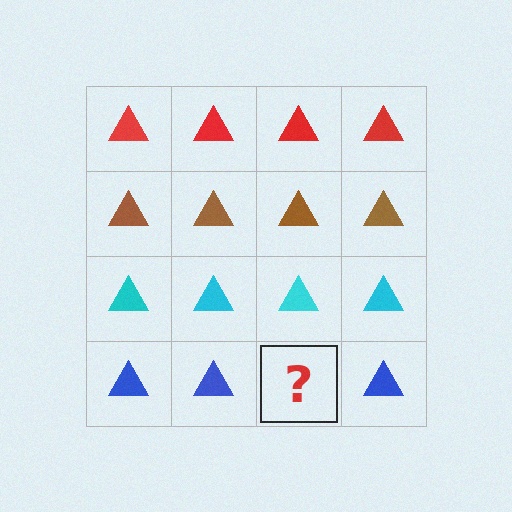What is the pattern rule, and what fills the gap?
The rule is that each row has a consistent color. The gap should be filled with a blue triangle.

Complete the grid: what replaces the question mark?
The question mark should be replaced with a blue triangle.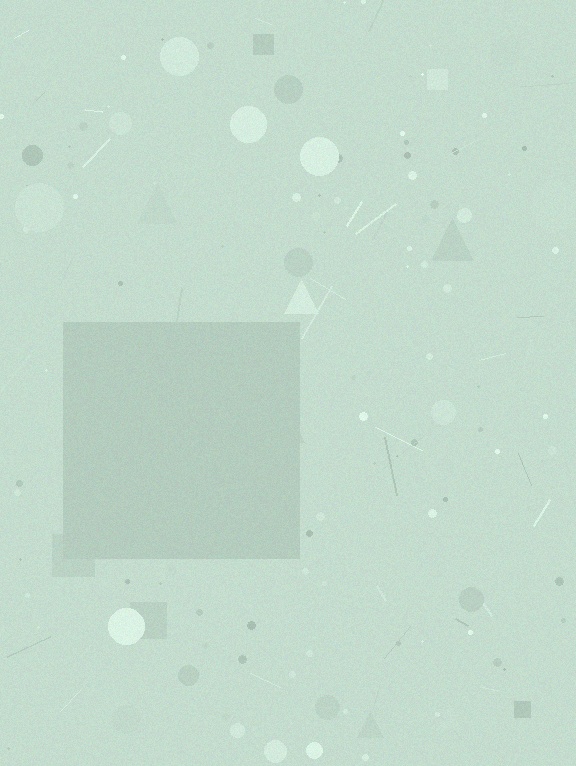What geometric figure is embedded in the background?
A square is embedded in the background.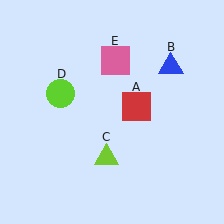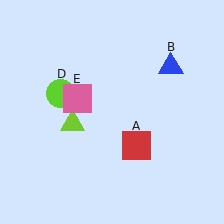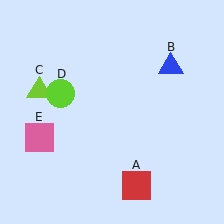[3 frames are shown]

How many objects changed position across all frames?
3 objects changed position: red square (object A), lime triangle (object C), pink square (object E).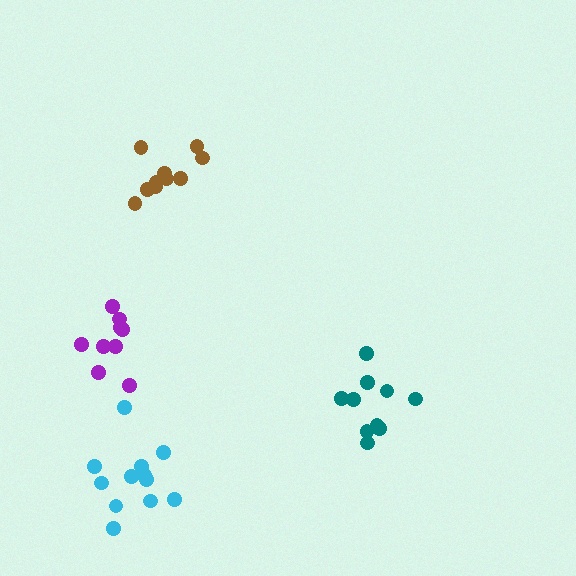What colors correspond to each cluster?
The clusters are colored: purple, cyan, brown, teal.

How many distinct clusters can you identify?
There are 4 distinct clusters.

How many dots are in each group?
Group 1: 9 dots, Group 2: 12 dots, Group 3: 10 dots, Group 4: 10 dots (41 total).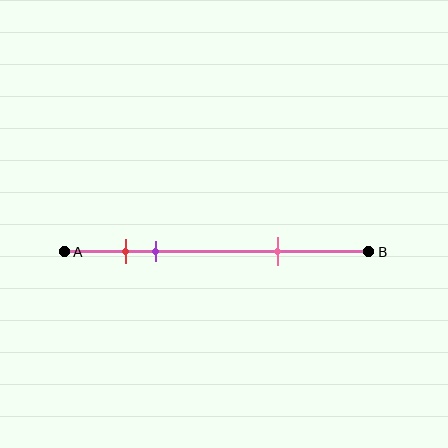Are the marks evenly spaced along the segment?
No, the marks are not evenly spaced.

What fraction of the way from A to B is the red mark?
The red mark is approximately 20% (0.2) of the way from A to B.